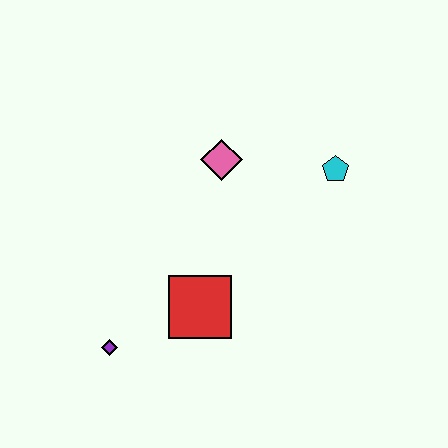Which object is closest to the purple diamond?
The red square is closest to the purple diamond.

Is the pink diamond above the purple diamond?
Yes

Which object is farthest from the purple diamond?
The cyan pentagon is farthest from the purple diamond.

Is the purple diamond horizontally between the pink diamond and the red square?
No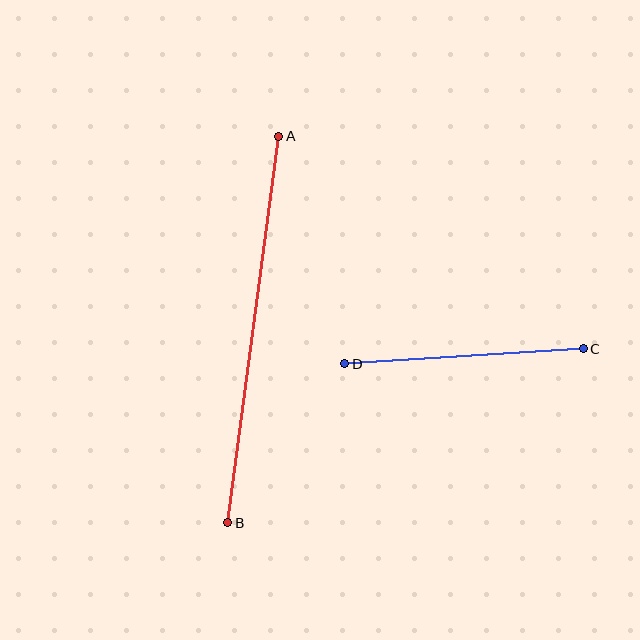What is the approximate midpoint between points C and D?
The midpoint is at approximately (464, 356) pixels.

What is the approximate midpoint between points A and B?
The midpoint is at approximately (253, 330) pixels.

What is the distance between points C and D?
The distance is approximately 239 pixels.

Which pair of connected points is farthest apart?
Points A and B are farthest apart.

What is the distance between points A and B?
The distance is approximately 390 pixels.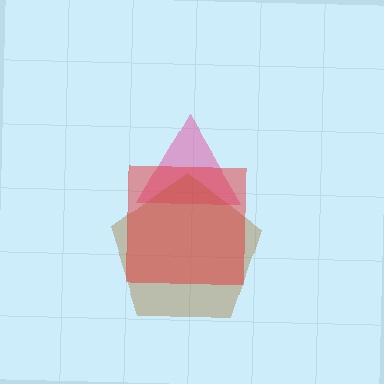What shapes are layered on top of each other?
The layered shapes are: a pink triangle, a brown pentagon, a red square.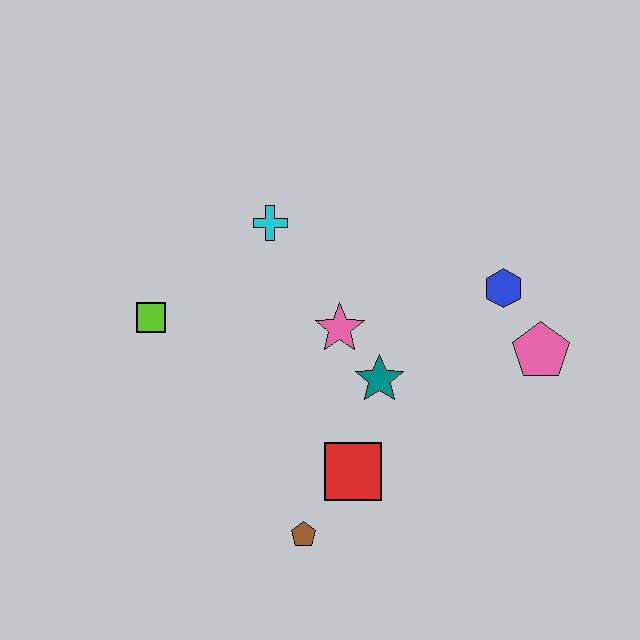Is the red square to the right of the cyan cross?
Yes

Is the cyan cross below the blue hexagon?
No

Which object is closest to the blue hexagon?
The pink pentagon is closest to the blue hexagon.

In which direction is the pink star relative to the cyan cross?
The pink star is below the cyan cross.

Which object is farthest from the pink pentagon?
The lime square is farthest from the pink pentagon.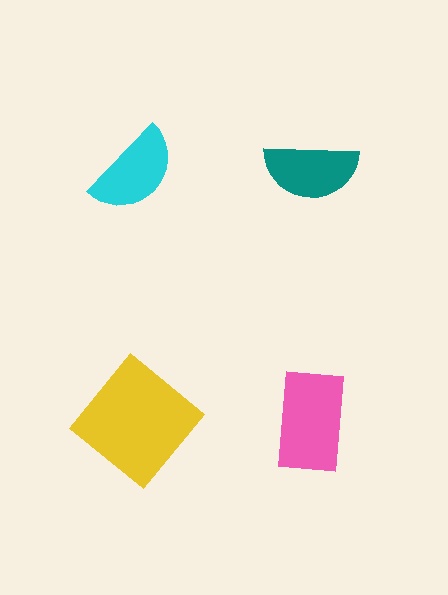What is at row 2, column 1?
A yellow diamond.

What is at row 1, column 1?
A cyan semicircle.